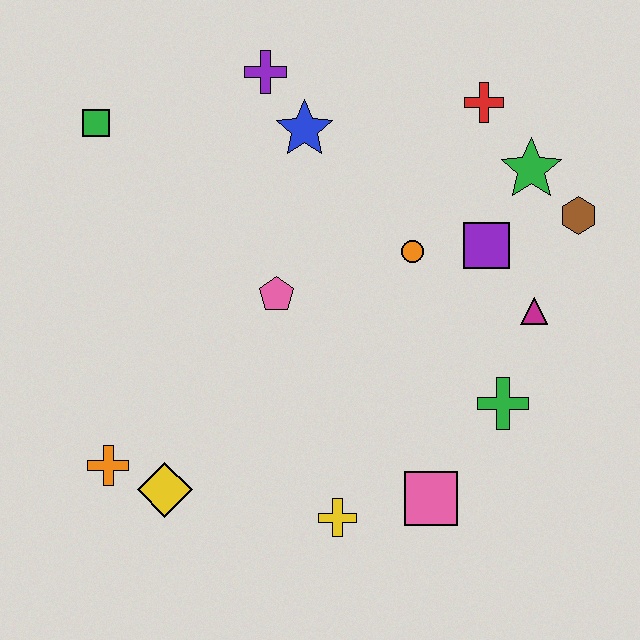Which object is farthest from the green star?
The orange cross is farthest from the green star.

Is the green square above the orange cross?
Yes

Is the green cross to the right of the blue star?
Yes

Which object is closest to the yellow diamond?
The orange cross is closest to the yellow diamond.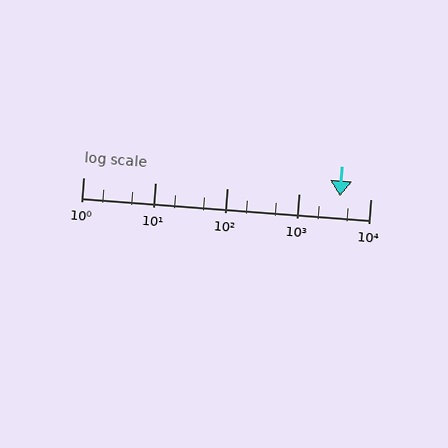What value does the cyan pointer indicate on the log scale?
The pointer indicates approximately 3800.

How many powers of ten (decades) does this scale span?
The scale spans 4 decades, from 1 to 10000.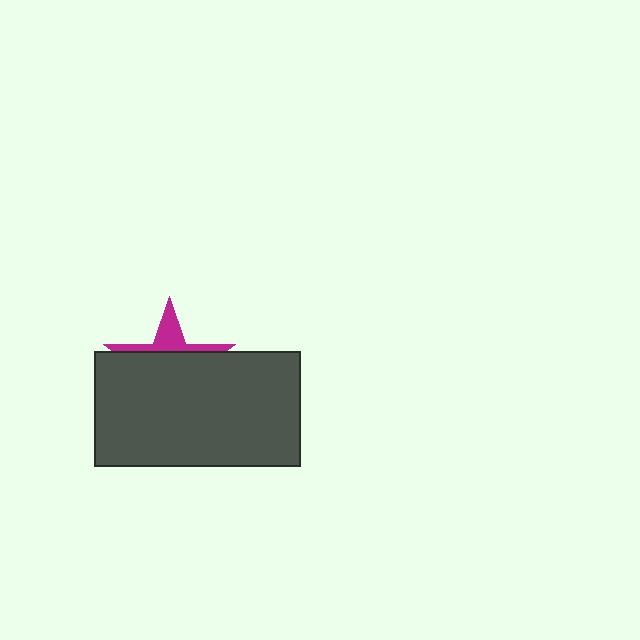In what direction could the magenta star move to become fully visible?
The magenta star could move up. That would shift it out from behind the dark gray rectangle entirely.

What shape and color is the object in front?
The object in front is a dark gray rectangle.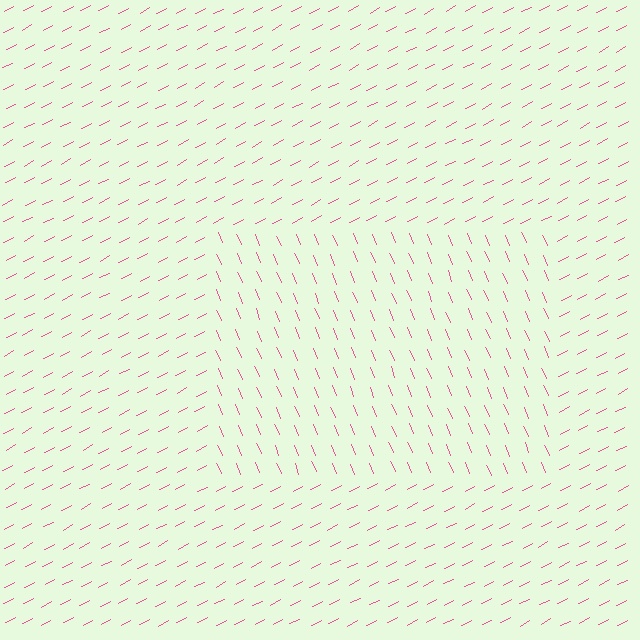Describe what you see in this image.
The image is filled with small pink line segments. A rectangle region in the image has lines oriented differently from the surrounding lines, creating a visible texture boundary.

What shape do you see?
I see a rectangle.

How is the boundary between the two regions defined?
The boundary is defined purely by a change in line orientation (approximately 85 degrees difference). All lines are the same color and thickness.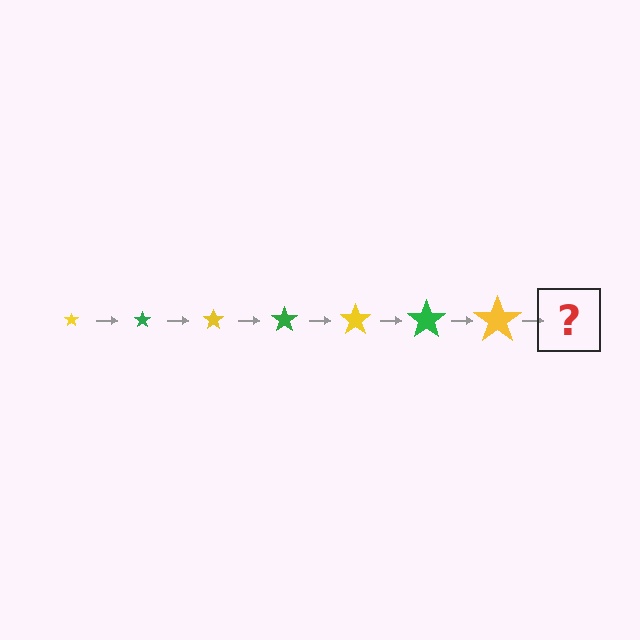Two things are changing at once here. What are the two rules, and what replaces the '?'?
The two rules are that the star grows larger each step and the color cycles through yellow and green. The '?' should be a green star, larger than the previous one.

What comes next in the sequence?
The next element should be a green star, larger than the previous one.